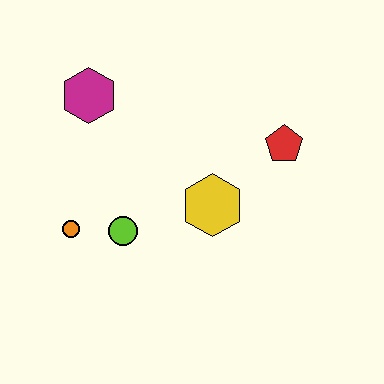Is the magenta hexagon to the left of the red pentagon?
Yes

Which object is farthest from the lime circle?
The red pentagon is farthest from the lime circle.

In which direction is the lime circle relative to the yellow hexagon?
The lime circle is to the left of the yellow hexagon.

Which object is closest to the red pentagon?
The yellow hexagon is closest to the red pentagon.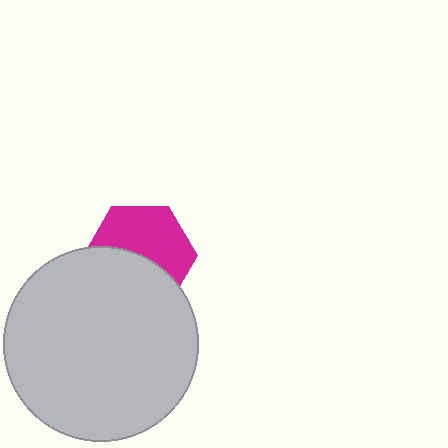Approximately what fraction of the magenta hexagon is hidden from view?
Roughly 46% of the magenta hexagon is hidden behind the light gray circle.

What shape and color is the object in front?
The object in front is a light gray circle.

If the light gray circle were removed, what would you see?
You would see the complete magenta hexagon.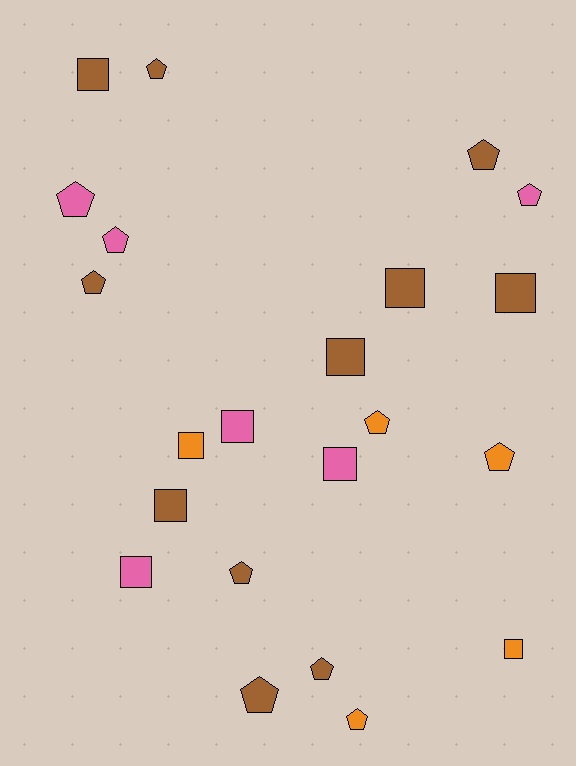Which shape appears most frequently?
Pentagon, with 12 objects.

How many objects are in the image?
There are 22 objects.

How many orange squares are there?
There are 2 orange squares.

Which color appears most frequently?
Brown, with 11 objects.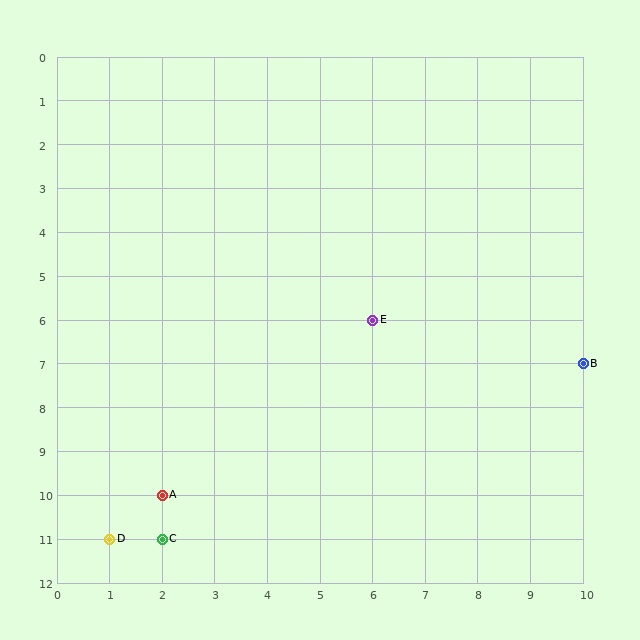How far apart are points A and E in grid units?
Points A and E are 4 columns and 4 rows apart (about 5.7 grid units diagonally).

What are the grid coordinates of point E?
Point E is at grid coordinates (6, 6).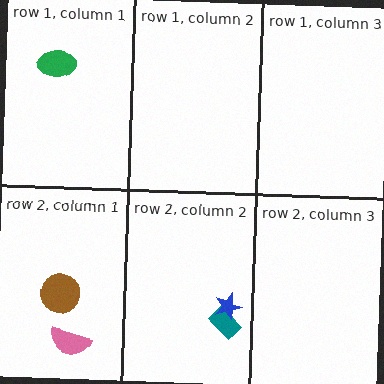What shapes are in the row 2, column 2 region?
The teal rectangle, the blue star.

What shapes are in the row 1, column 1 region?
The green ellipse.